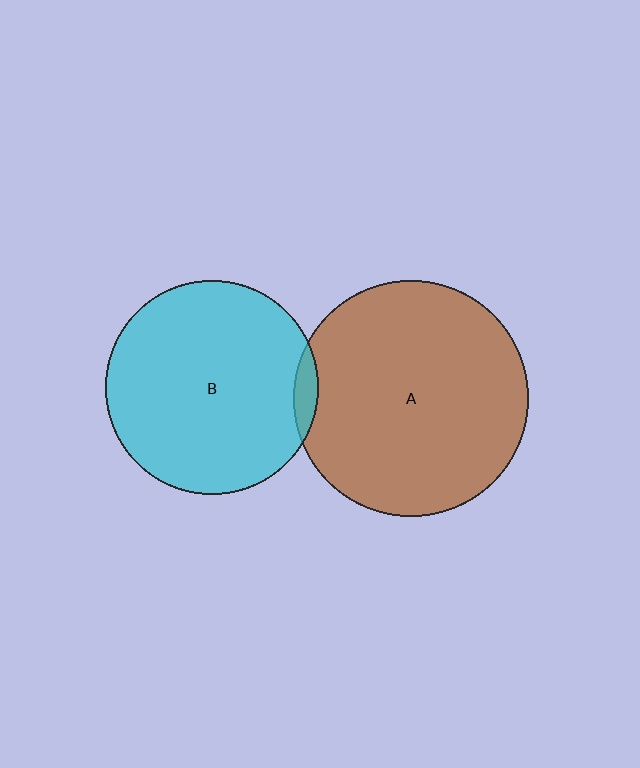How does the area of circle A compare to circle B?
Approximately 1.2 times.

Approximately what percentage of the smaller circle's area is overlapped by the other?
Approximately 5%.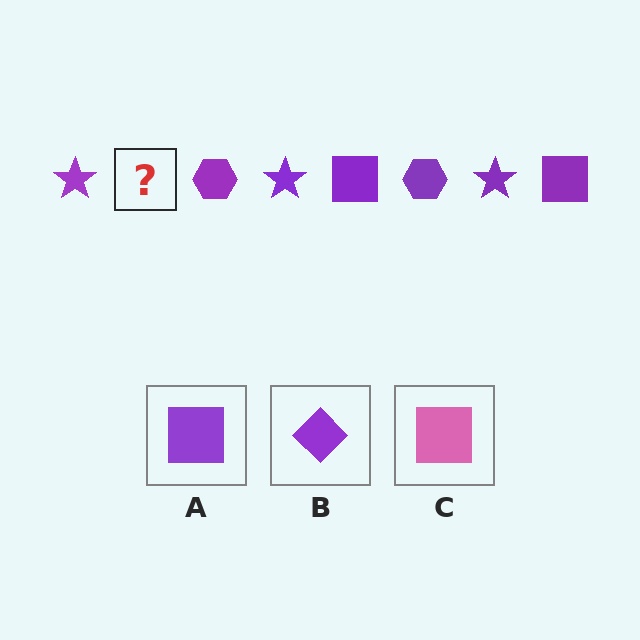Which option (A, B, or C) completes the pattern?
A.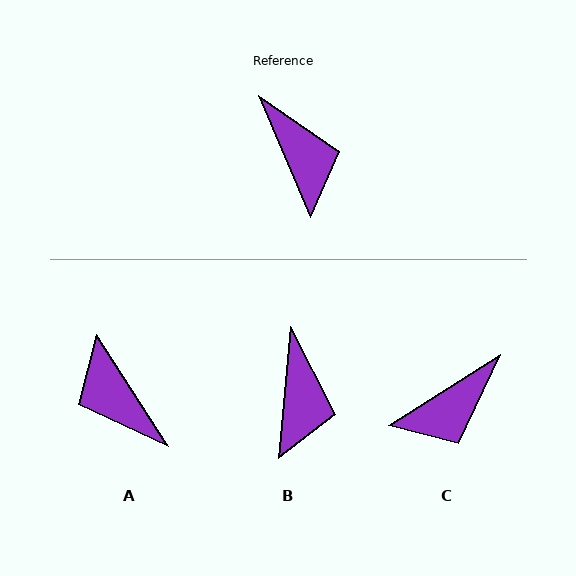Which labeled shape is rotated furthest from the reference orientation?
A, about 171 degrees away.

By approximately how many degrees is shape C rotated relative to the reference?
Approximately 81 degrees clockwise.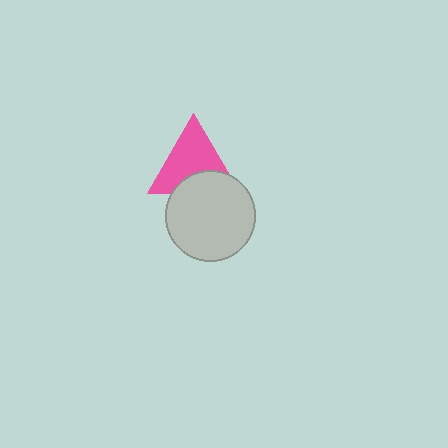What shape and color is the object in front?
The object in front is a light gray circle.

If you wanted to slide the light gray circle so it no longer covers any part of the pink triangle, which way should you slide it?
Slide it down — that is the most direct way to separate the two shapes.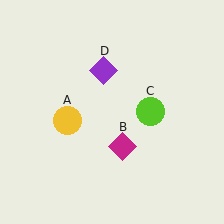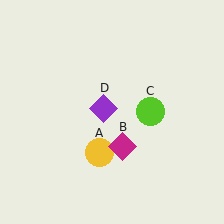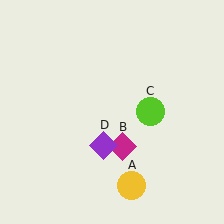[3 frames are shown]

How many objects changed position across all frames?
2 objects changed position: yellow circle (object A), purple diamond (object D).